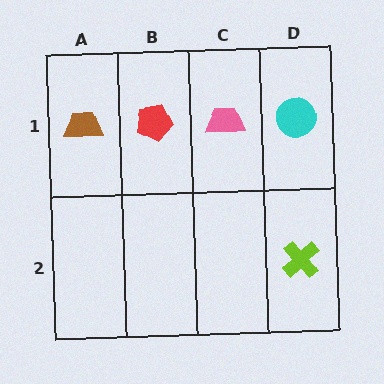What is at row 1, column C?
A pink trapezoid.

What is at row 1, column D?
A cyan circle.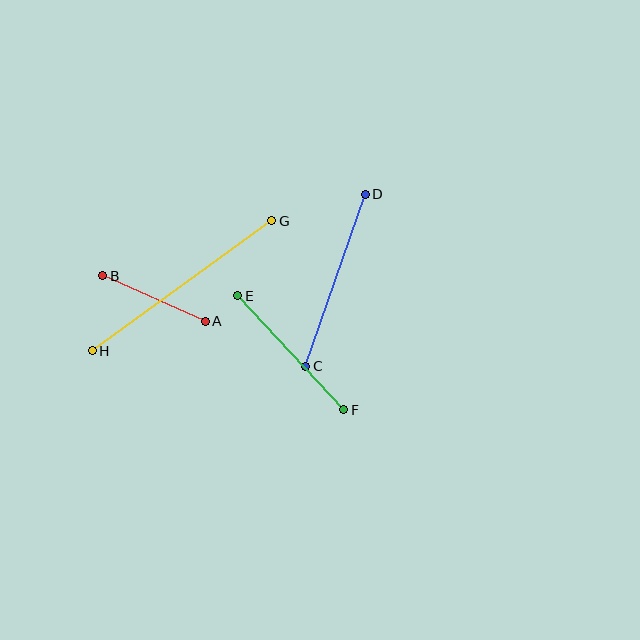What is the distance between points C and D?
The distance is approximately 182 pixels.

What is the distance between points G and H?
The distance is approximately 222 pixels.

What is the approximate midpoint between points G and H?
The midpoint is at approximately (182, 286) pixels.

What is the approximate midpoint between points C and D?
The midpoint is at approximately (335, 280) pixels.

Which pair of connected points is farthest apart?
Points G and H are farthest apart.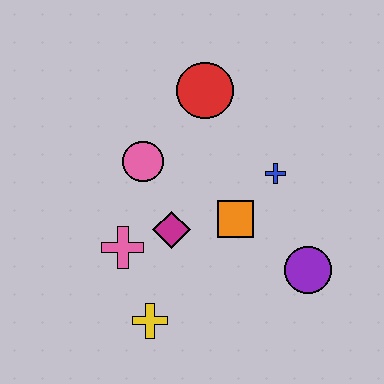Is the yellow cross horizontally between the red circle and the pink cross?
Yes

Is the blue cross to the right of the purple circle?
No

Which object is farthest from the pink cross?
The purple circle is farthest from the pink cross.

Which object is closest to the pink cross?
The magenta diamond is closest to the pink cross.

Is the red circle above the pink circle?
Yes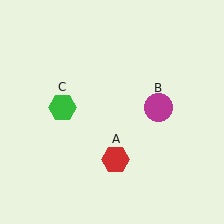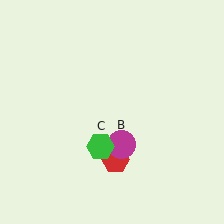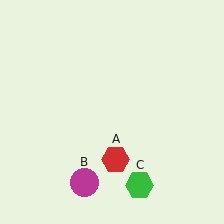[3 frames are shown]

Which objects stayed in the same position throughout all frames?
Red hexagon (object A) remained stationary.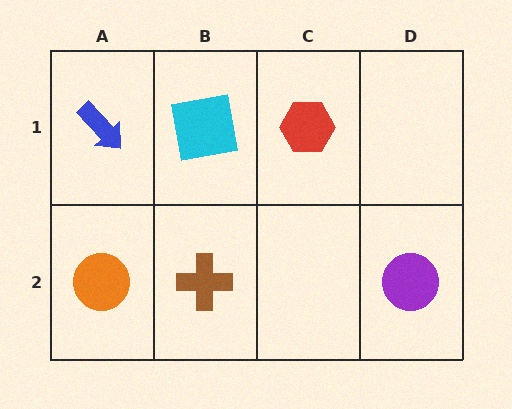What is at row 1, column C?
A red hexagon.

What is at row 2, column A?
An orange circle.